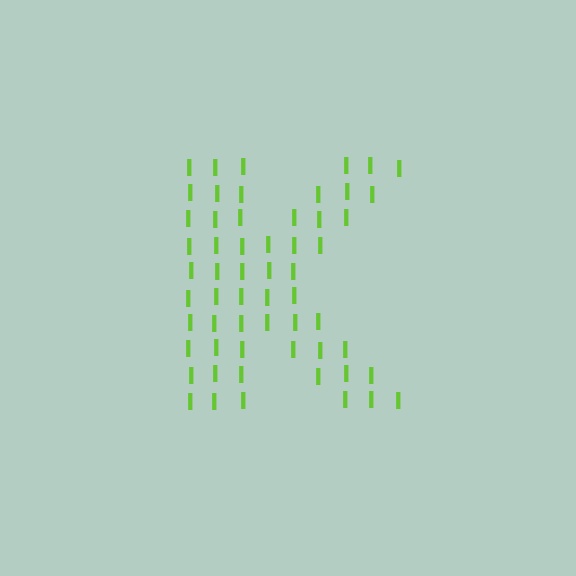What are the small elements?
The small elements are letter I's.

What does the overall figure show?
The overall figure shows the letter K.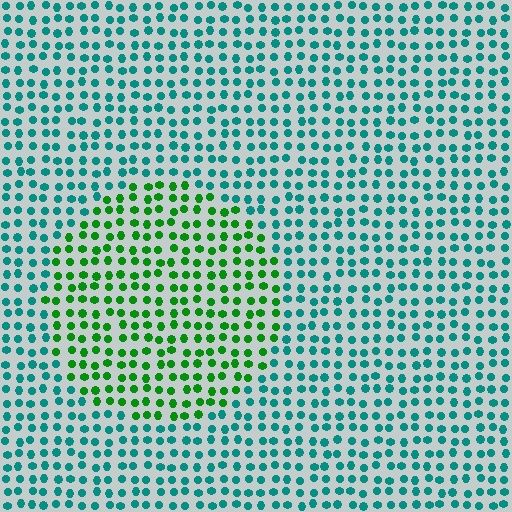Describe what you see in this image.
The image is filled with small teal elements in a uniform arrangement. A circle-shaped region is visible where the elements are tinted to a slightly different hue, forming a subtle color boundary.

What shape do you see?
I see a circle.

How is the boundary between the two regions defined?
The boundary is defined purely by a slight shift in hue (about 51 degrees). Spacing, size, and orientation are identical on both sides.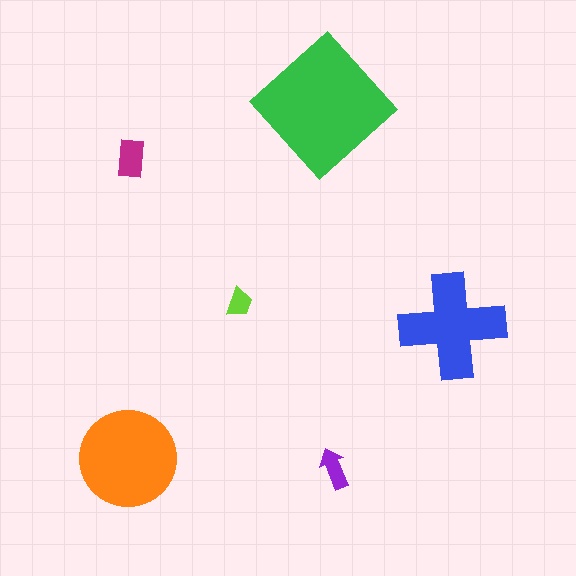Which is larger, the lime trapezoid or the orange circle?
The orange circle.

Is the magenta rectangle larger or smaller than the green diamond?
Smaller.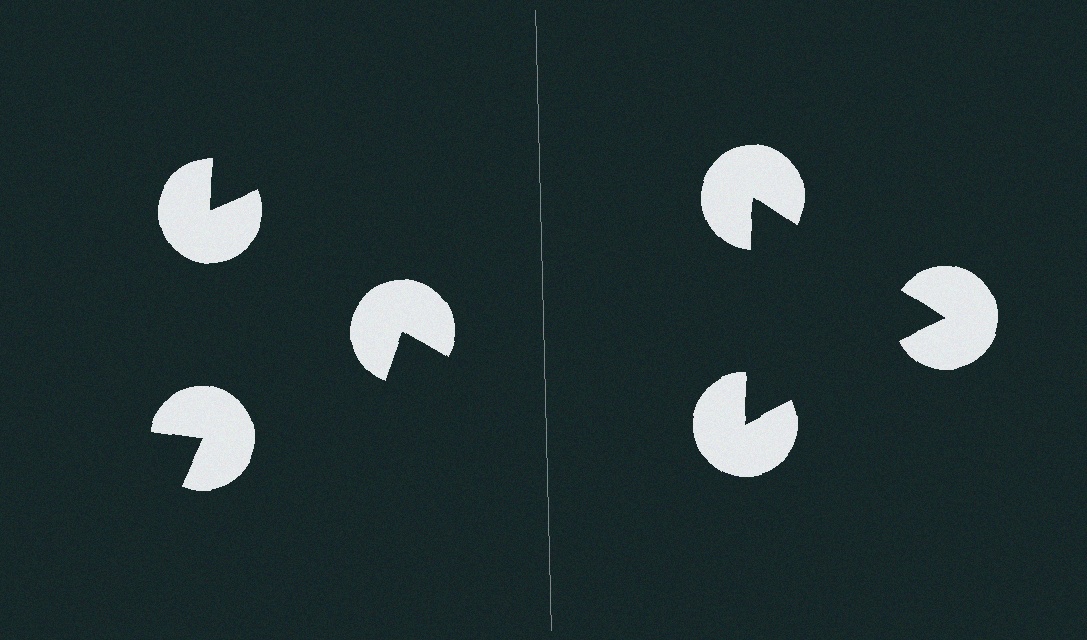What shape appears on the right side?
An illusory triangle.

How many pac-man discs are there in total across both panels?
6 — 3 on each side.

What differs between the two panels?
The pac-man discs are positioned identically on both sides; only the wedge orientations differ. On the right they align to a triangle; on the left they are misaligned.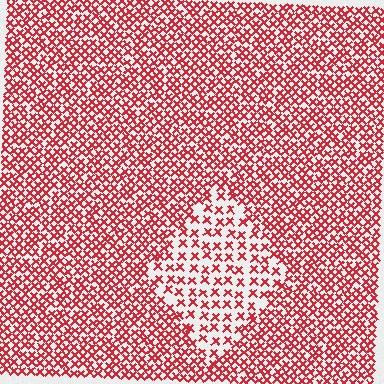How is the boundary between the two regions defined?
The boundary is defined by a change in element density (approximately 2.0x ratio). All elements are the same color, size, and shape.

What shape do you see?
I see a diamond.